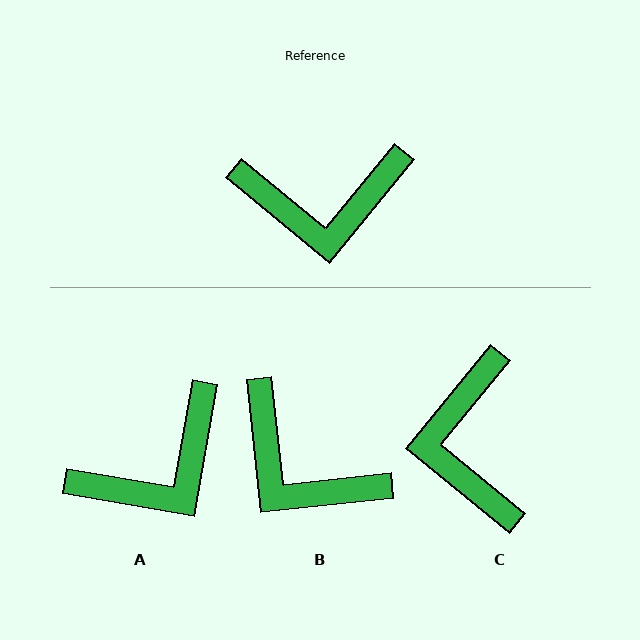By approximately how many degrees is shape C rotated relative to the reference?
Approximately 90 degrees clockwise.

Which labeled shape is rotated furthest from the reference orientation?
C, about 90 degrees away.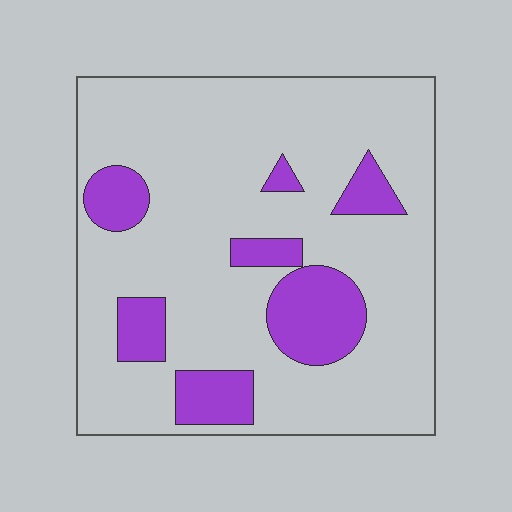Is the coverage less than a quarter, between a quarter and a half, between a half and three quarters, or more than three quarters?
Less than a quarter.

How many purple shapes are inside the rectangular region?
7.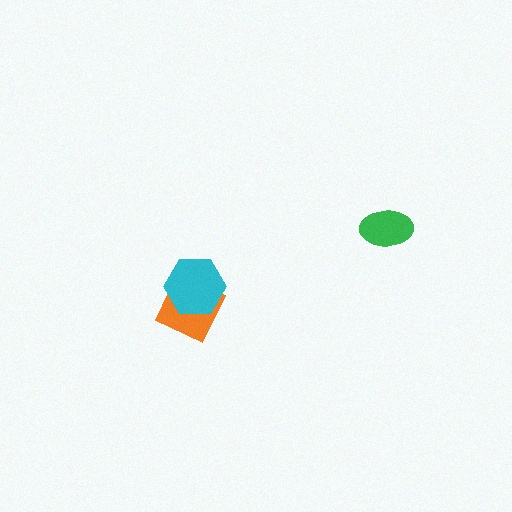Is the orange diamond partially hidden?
Yes, it is partially covered by another shape.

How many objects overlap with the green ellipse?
0 objects overlap with the green ellipse.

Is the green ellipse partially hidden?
No, no other shape covers it.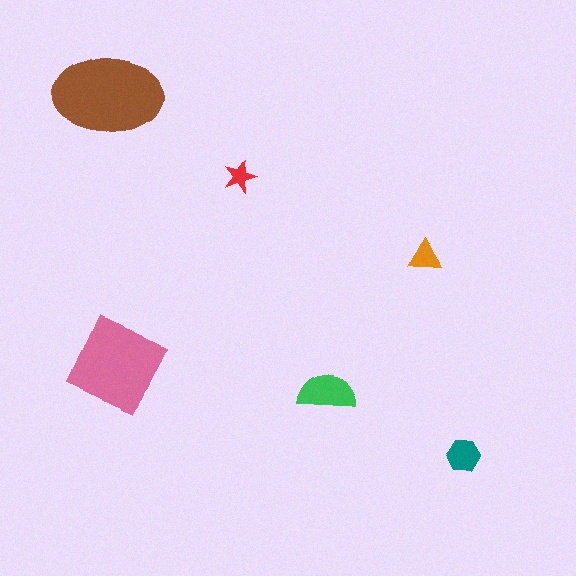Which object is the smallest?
The red star.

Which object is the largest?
The brown ellipse.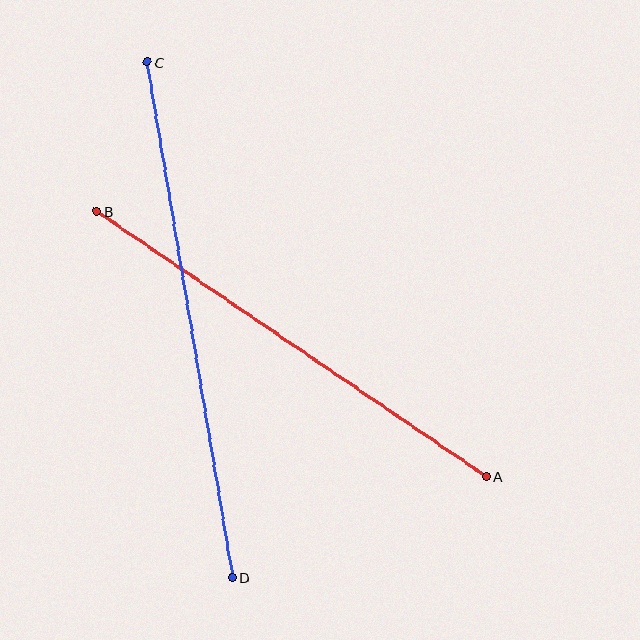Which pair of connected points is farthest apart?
Points C and D are farthest apart.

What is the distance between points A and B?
The distance is approximately 472 pixels.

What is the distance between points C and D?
The distance is approximately 522 pixels.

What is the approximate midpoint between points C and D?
The midpoint is at approximately (190, 320) pixels.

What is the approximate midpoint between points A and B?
The midpoint is at approximately (292, 344) pixels.